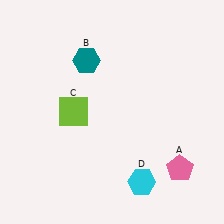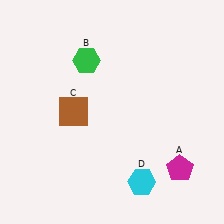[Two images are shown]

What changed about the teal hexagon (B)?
In Image 1, B is teal. In Image 2, it changed to green.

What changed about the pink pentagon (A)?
In Image 1, A is pink. In Image 2, it changed to magenta.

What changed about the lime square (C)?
In Image 1, C is lime. In Image 2, it changed to brown.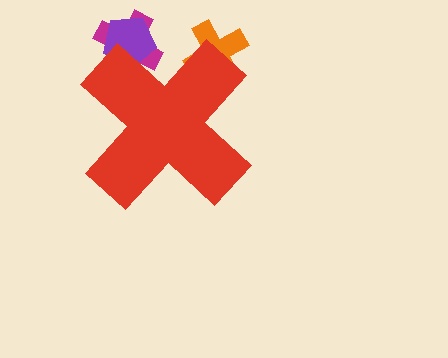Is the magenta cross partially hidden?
Yes, the magenta cross is partially hidden behind the red cross.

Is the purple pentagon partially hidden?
Yes, the purple pentagon is partially hidden behind the red cross.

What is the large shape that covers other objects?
A red cross.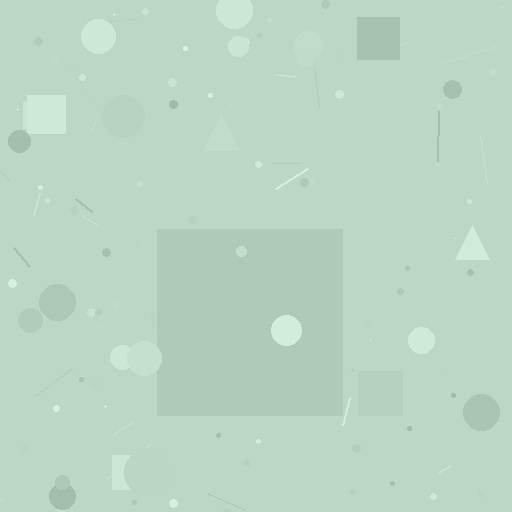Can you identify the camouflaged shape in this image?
The camouflaged shape is a square.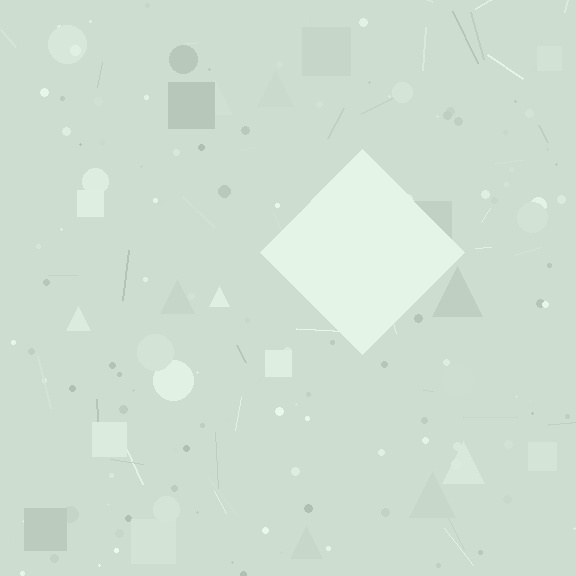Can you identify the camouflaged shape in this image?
The camouflaged shape is a diamond.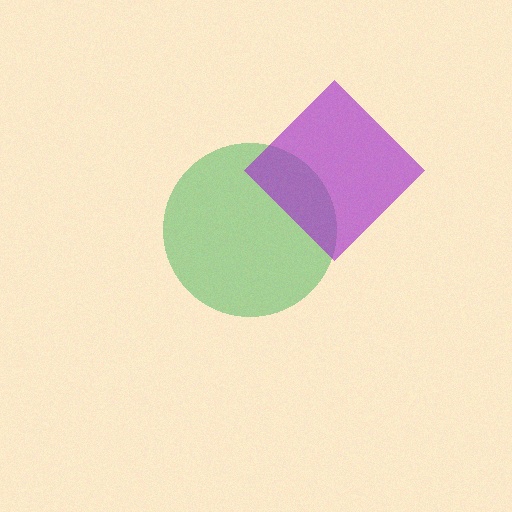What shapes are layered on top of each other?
The layered shapes are: a green circle, a purple diamond.